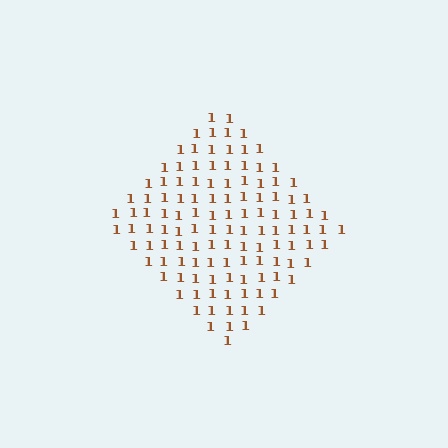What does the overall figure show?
The overall figure shows a diamond.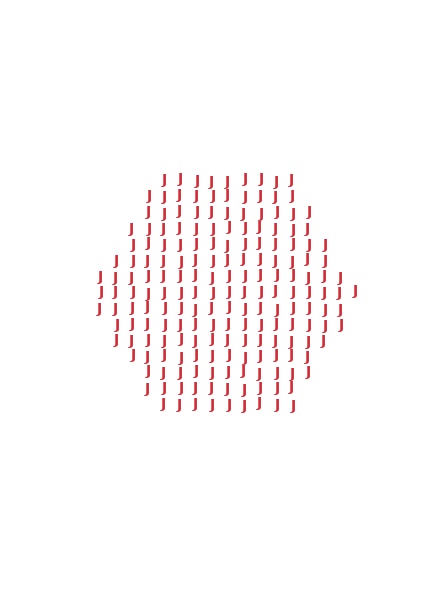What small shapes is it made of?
It is made of small letter J's.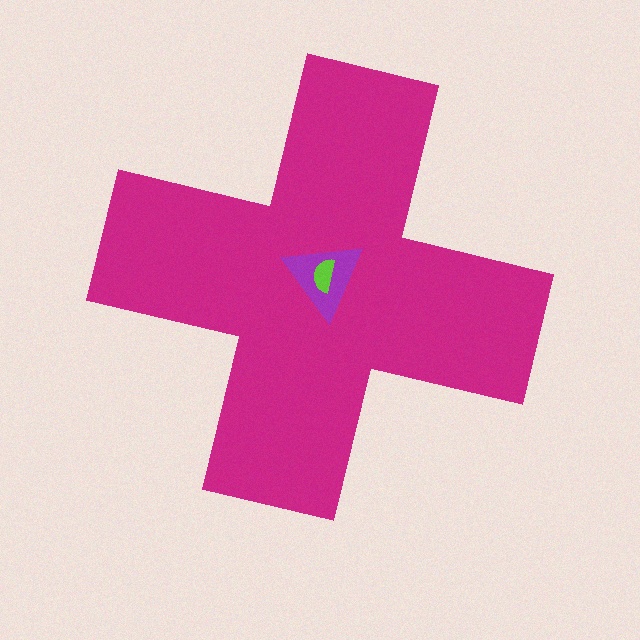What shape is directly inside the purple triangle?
The lime semicircle.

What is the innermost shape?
The lime semicircle.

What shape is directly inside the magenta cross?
The purple triangle.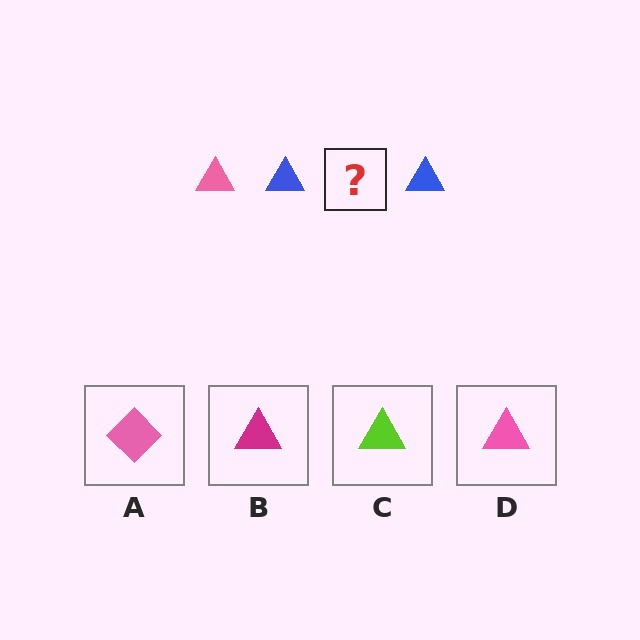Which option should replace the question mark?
Option D.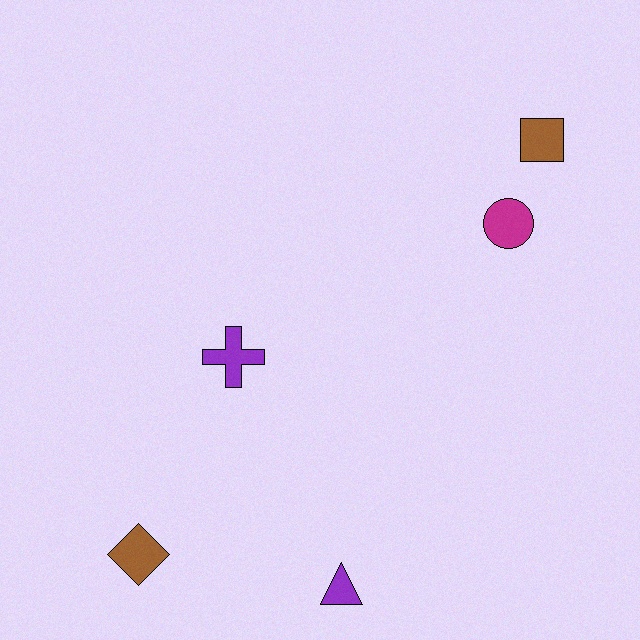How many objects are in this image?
There are 5 objects.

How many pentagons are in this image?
There are no pentagons.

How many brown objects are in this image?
There are 2 brown objects.